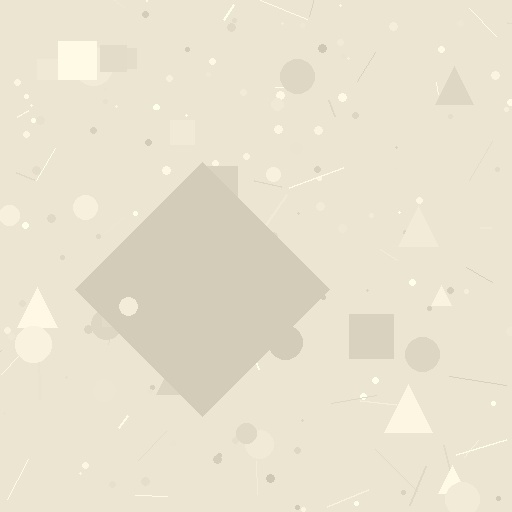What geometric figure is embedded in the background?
A diamond is embedded in the background.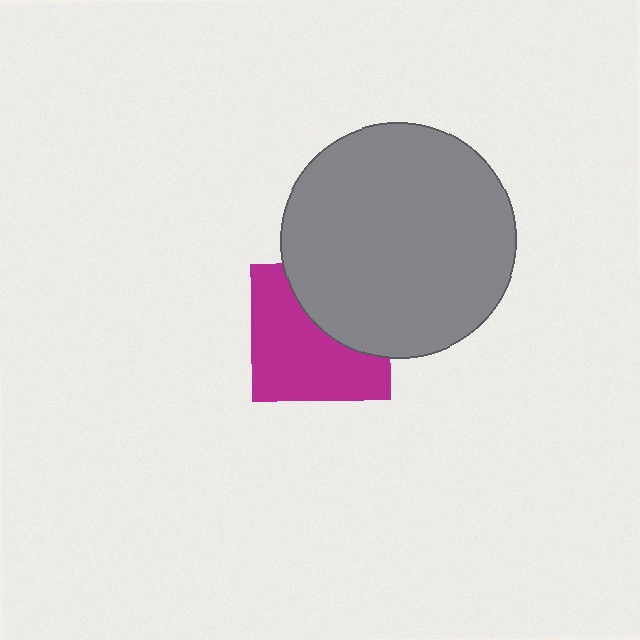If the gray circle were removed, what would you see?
You would see the complete magenta square.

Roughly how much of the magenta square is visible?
About half of it is visible (roughly 61%).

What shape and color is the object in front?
The object in front is a gray circle.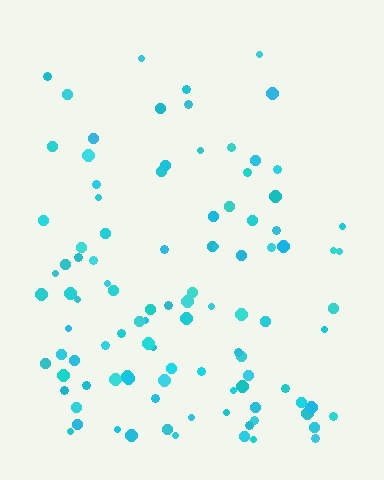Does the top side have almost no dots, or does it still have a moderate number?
Still a moderate number, just noticeably fewer than the bottom.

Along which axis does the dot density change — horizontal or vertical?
Vertical.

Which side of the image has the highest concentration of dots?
The bottom.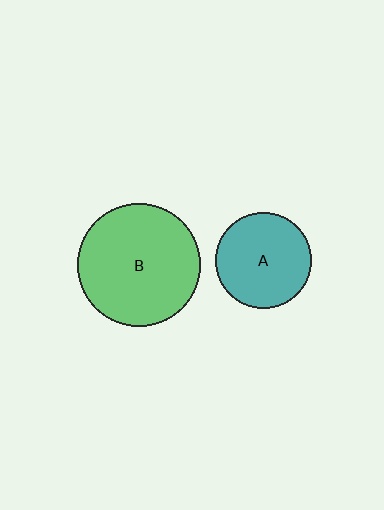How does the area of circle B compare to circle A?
Approximately 1.6 times.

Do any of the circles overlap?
No, none of the circles overlap.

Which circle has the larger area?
Circle B (green).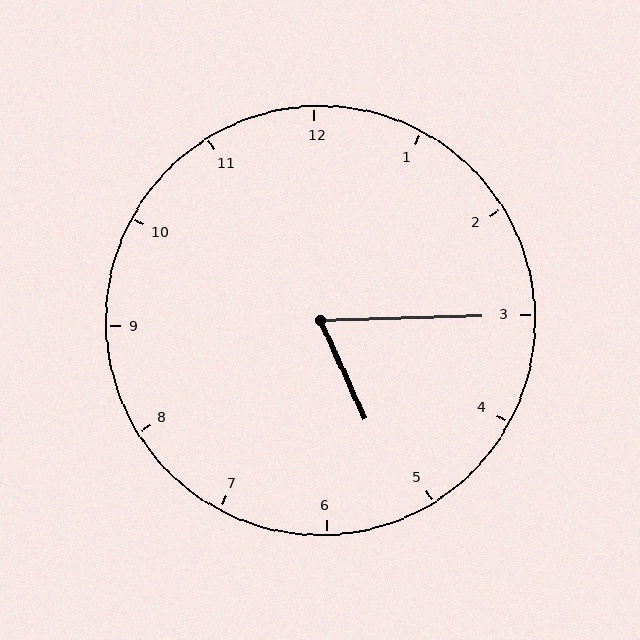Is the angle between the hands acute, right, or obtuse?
It is acute.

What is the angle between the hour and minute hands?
Approximately 68 degrees.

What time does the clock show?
5:15.